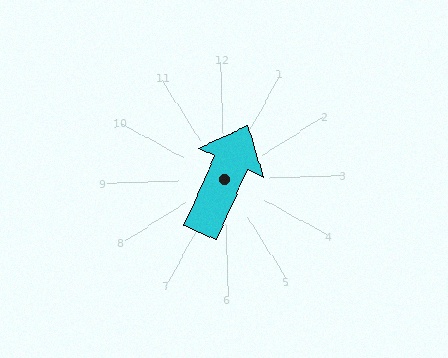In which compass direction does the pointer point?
Northeast.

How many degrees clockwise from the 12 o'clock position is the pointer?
Approximately 26 degrees.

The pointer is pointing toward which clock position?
Roughly 1 o'clock.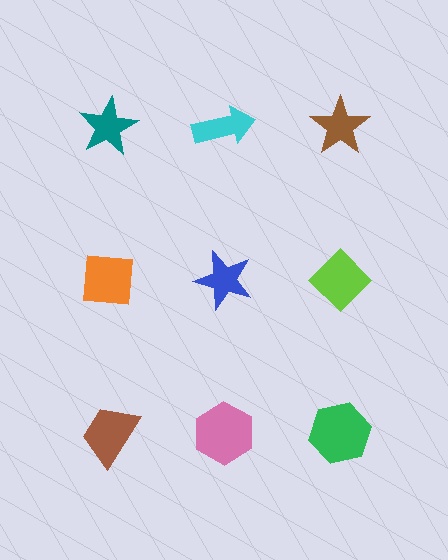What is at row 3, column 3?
A green hexagon.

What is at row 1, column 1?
A teal star.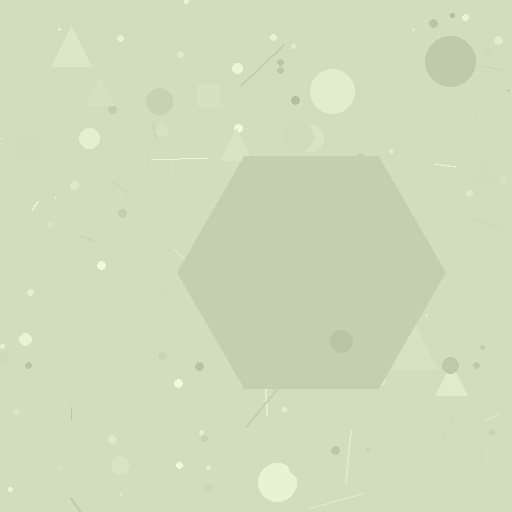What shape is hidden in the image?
A hexagon is hidden in the image.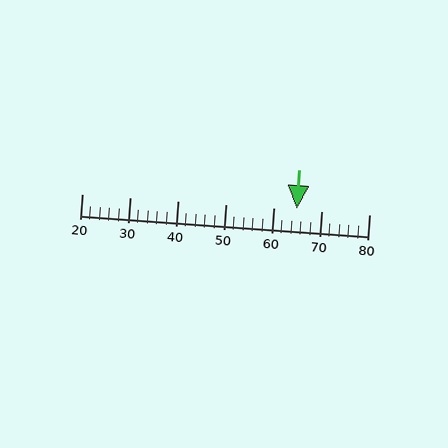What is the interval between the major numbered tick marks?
The major tick marks are spaced 10 units apart.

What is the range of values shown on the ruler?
The ruler shows values from 20 to 80.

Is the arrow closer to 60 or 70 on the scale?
The arrow is closer to 60.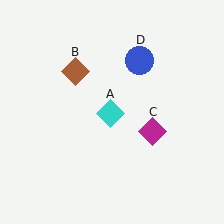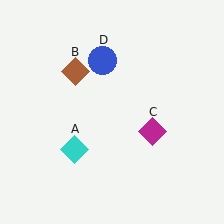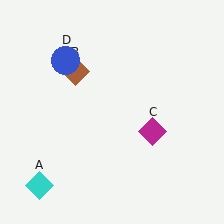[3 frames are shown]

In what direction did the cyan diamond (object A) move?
The cyan diamond (object A) moved down and to the left.